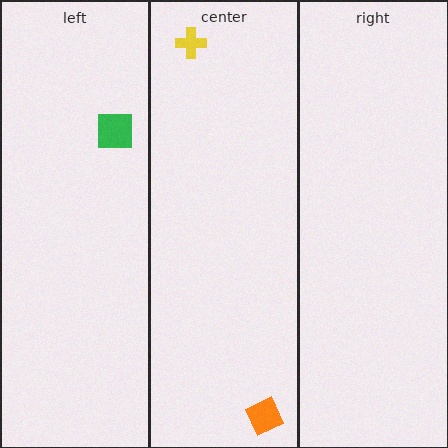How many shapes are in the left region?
1.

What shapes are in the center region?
The orange diamond, the yellow cross.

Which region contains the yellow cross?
The center region.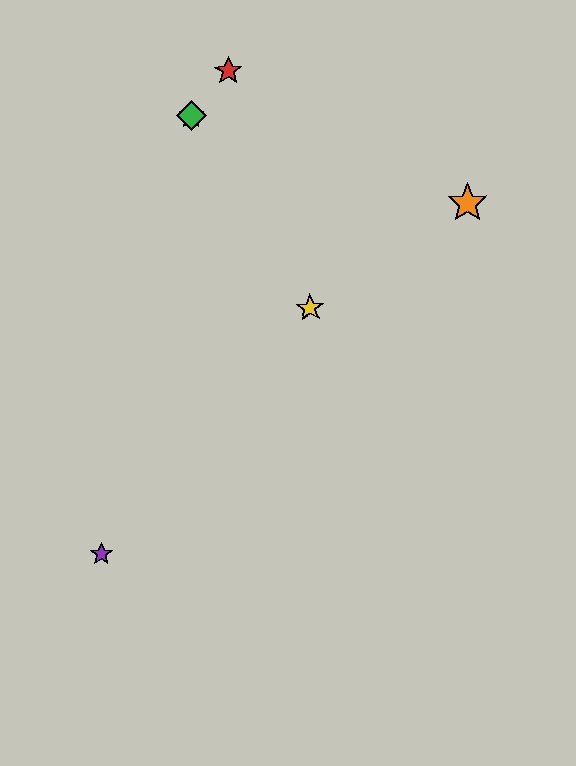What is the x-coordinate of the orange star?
The orange star is at x≈468.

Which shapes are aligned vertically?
The blue star, the green diamond are aligned vertically.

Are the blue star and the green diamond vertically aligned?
Yes, both are at x≈191.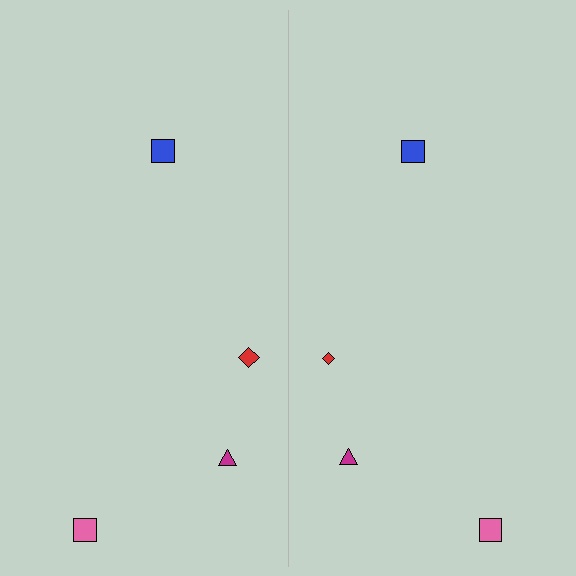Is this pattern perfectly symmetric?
No, the pattern is not perfectly symmetric. The red diamond on the right side has a different size than its mirror counterpart.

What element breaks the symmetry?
The red diamond on the right side has a different size than its mirror counterpart.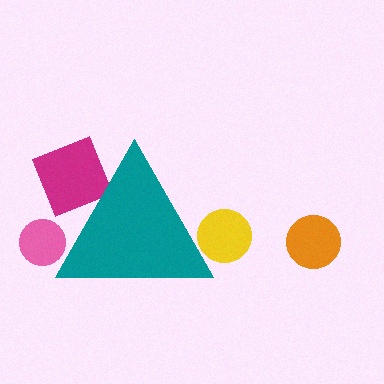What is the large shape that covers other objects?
A teal triangle.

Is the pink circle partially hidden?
Yes, the pink circle is partially hidden behind the teal triangle.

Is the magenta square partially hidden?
Yes, the magenta square is partially hidden behind the teal triangle.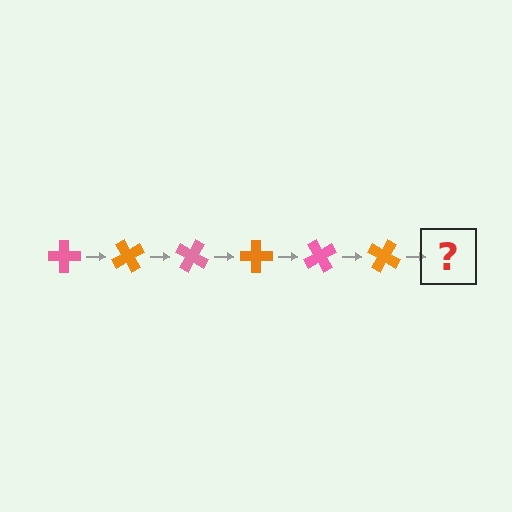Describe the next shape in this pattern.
It should be a pink cross, rotated 360 degrees from the start.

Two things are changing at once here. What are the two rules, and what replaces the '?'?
The two rules are that it rotates 60 degrees each step and the color cycles through pink and orange. The '?' should be a pink cross, rotated 360 degrees from the start.